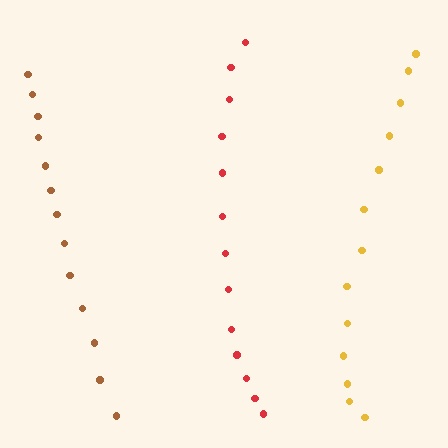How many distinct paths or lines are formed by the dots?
There are 3 distinct paths.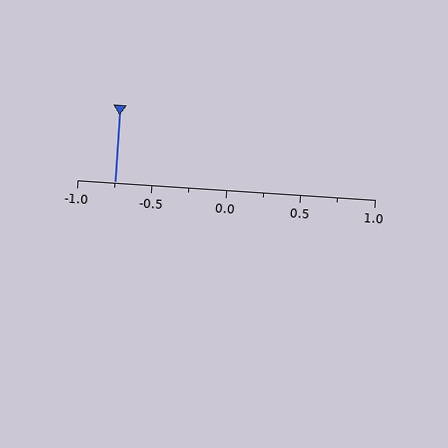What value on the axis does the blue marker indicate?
The marker indicates approximately -0.75.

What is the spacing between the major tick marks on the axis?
The major ticks are spaced 0.5 apart.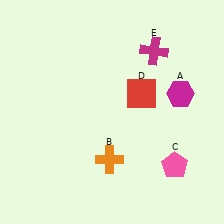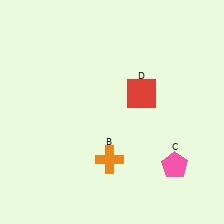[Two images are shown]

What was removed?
The magenta hexagon (A), the magenta cross (E) were removed in Image 2.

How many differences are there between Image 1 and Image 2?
There are 2 differences between the two images.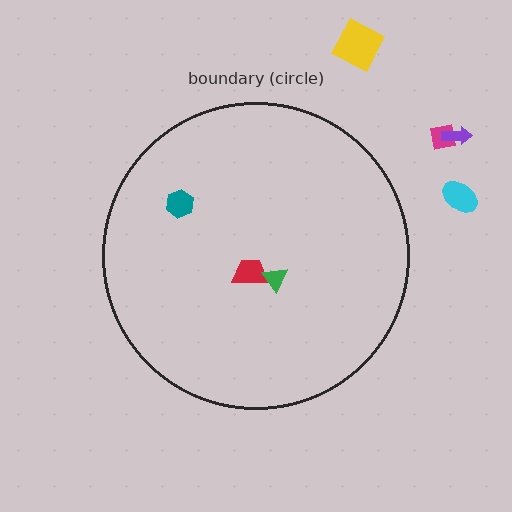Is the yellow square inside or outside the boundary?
Outside.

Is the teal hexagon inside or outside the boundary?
Inside.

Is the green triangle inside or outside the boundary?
Inside.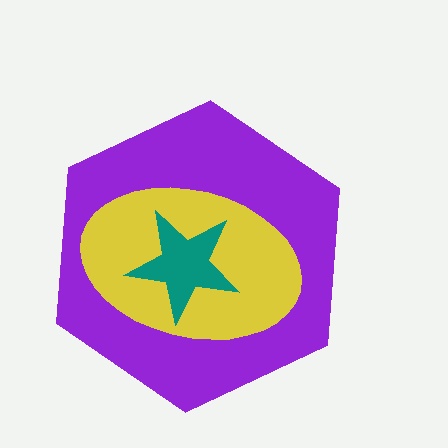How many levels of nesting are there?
3.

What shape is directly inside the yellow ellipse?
The teal star.